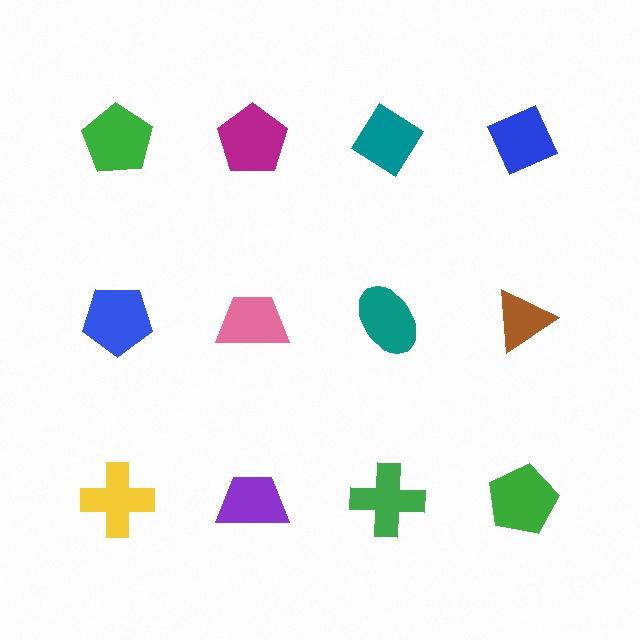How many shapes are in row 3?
4 shapes.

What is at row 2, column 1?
A blue pentagon.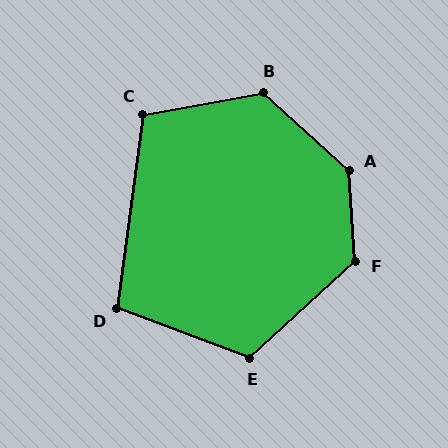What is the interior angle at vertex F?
Approximately 129 degrees (obtuse).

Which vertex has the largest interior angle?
A, at approximately 135 degrees.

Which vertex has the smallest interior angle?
D, at approximately 103 degrees.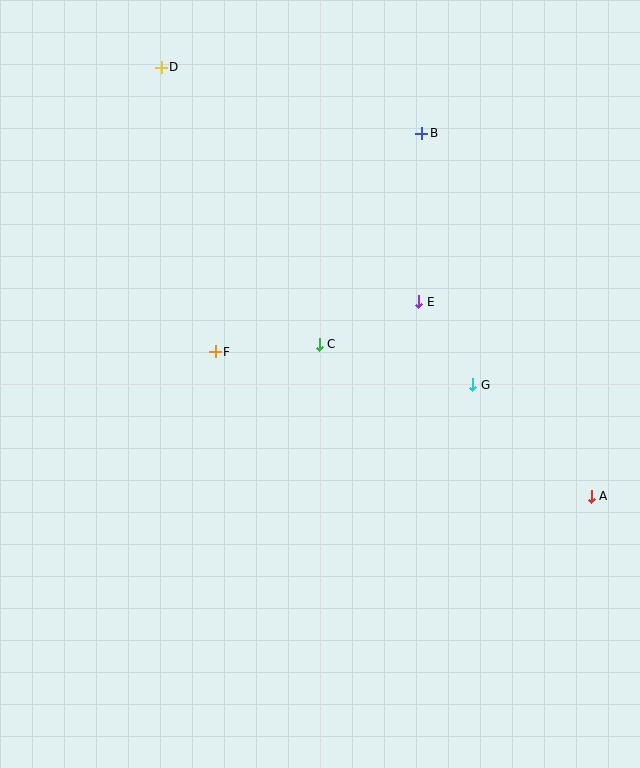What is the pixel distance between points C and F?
The distance between C and F is 104 pixels.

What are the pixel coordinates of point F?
Point F is at (215, 352).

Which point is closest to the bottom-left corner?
Point F is closest to the bottom-left corner.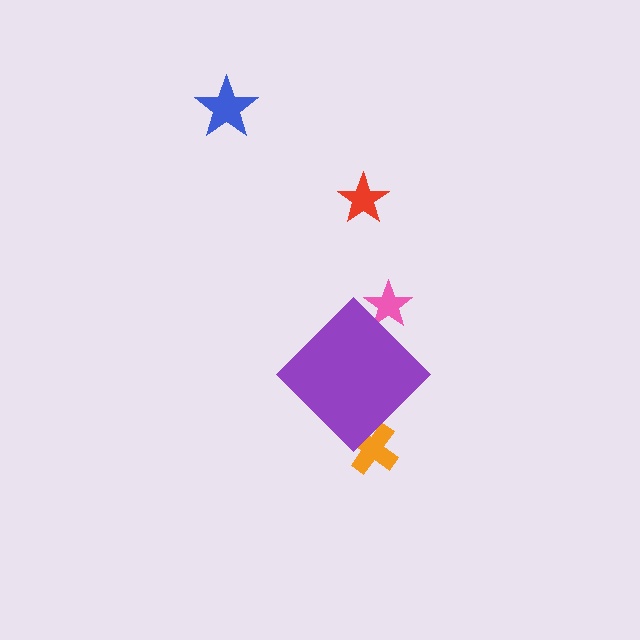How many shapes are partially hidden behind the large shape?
2 shapes are partially hidden.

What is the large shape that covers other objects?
A purple diamond.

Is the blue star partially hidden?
No, the blue star is fully visible.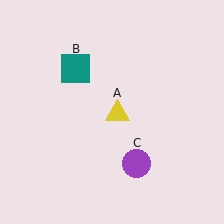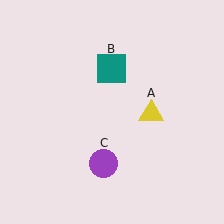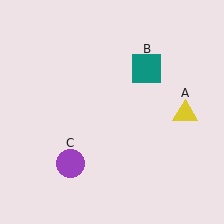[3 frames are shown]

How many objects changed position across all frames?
3 objects changed position: yellow triangle (object A), teal square (object B), purple circle (object C).